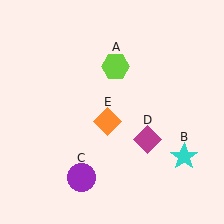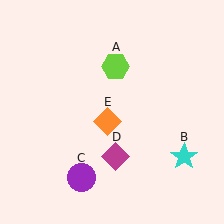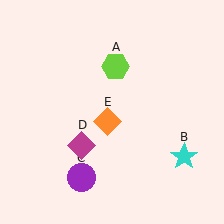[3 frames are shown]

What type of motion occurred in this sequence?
The magenta diamond (object D) rotated clockwise around the center of the scene.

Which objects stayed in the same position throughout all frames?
Lime hexagon (object A) and cyan star (object B) and purple circle (object C) and orange diamond (object E) remained stationary.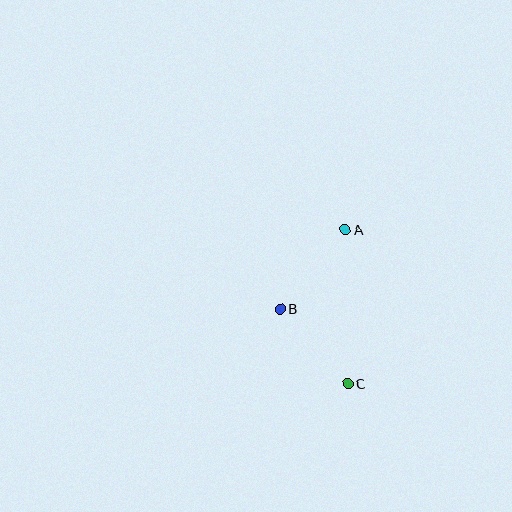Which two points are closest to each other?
Points B and C are closest to each other.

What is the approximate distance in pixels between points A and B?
The distance between A and B is approximately 103 pixels.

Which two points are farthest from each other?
Points A and C are farthest from each other.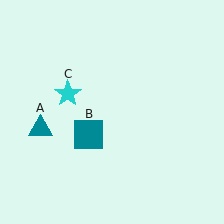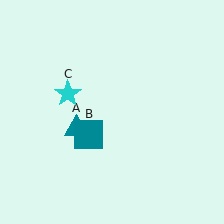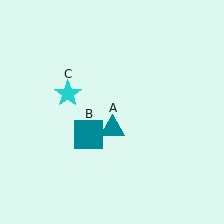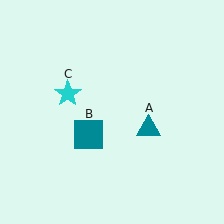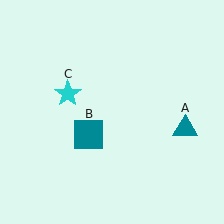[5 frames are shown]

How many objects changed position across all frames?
1 object changed position: teal triangle (object A).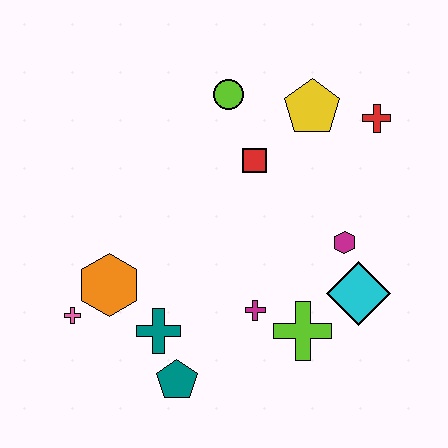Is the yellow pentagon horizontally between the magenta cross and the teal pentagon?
No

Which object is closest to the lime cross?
The magenta cross is closest to the lime cross.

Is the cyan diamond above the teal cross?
Yes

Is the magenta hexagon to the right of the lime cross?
Yes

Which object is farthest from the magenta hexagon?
The pink cross is farthest from the magenta hexagon.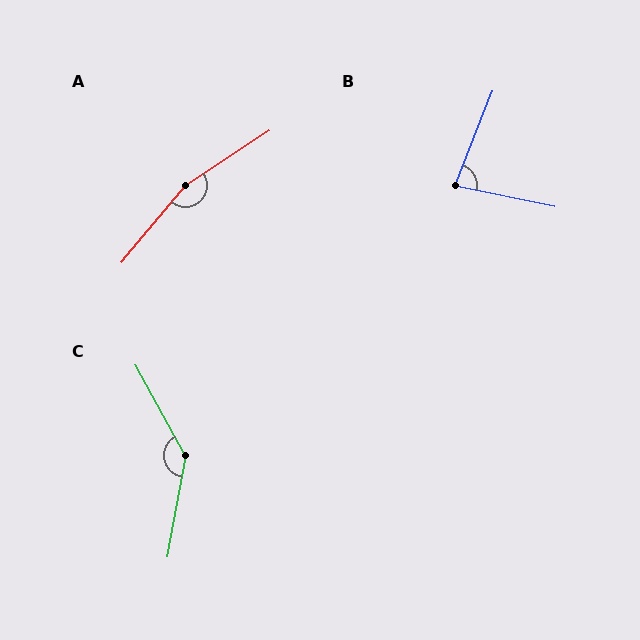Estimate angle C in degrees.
Approximately 141 degrees.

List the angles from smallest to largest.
B (80°), C (141°), A (163°).